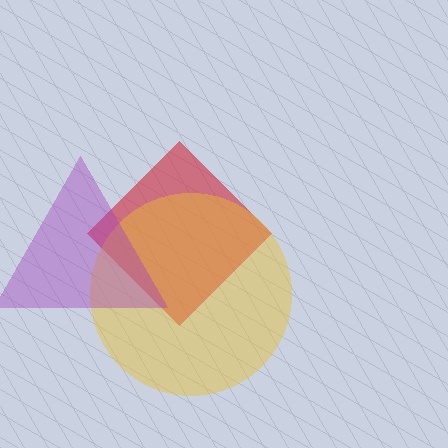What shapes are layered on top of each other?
The layered shapes are: a red diamond, a yellow circle, a purple triangle.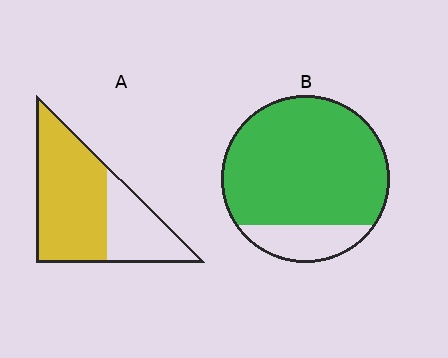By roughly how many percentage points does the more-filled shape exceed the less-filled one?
By roughly 15 percentage points (B over A).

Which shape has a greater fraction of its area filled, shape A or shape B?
Shape B.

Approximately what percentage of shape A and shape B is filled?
A is approximately 65% and B is approximately 85%.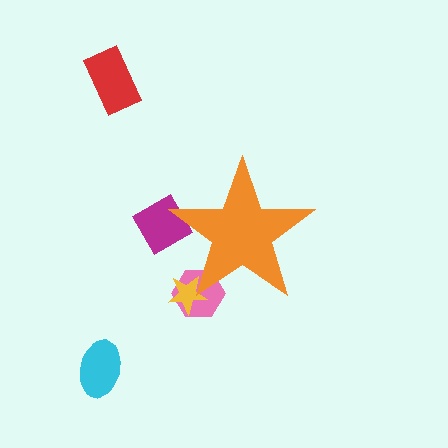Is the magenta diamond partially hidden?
Yes, the magenta diamond is partially hidden behind the orange star.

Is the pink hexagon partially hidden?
Yes, the pink hexagon is partially hidden behind the orange star.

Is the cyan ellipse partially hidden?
No, the cyan ellipse is fully visible.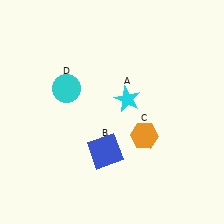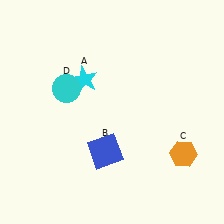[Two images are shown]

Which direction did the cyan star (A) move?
The cyan star (A) moved left.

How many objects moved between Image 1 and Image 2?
2 objects moved between the two images.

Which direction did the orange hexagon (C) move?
The orange hexagon (C) moved right.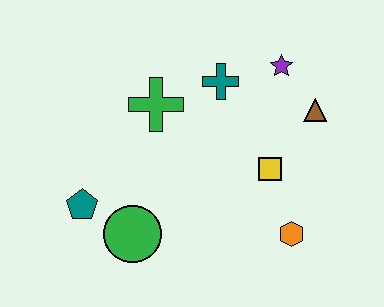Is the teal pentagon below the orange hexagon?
No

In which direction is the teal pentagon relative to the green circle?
The teal pentagon is to the left of the green circle.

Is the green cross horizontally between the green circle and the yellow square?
Yes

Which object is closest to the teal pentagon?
The green circle is closest to the teal pentagon.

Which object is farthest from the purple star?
The teal pentagon is farthest from the purple star.